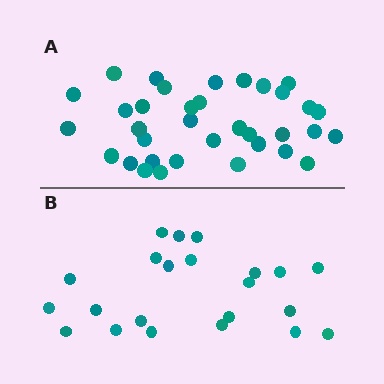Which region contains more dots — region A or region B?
Region A (the top region) has more dots.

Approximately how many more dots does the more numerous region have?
Region A has approximately 15 more dots than region B.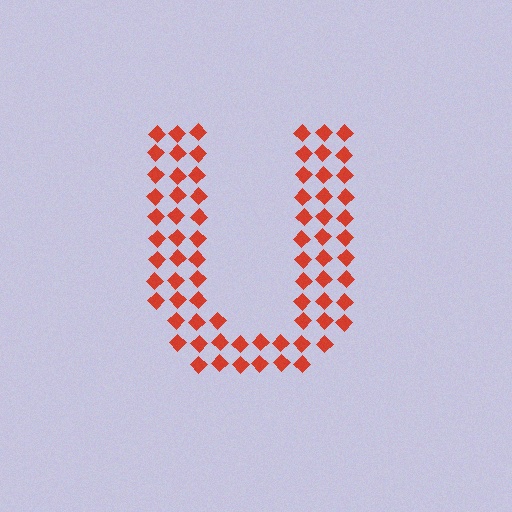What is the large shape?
The large shape is the letter U.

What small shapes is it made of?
It is made of small diamonds.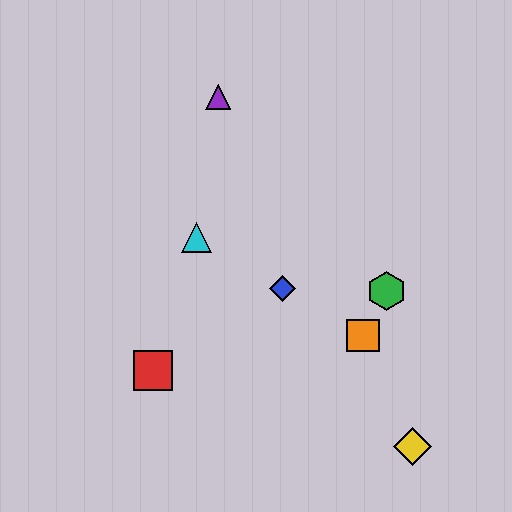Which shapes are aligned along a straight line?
The blue diamond, the orange square, the cyan triangle are aligned along a straight line.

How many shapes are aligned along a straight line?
3 shapes (the blue diamond, the orange square, the cyan triangle) are aligned along a straight line.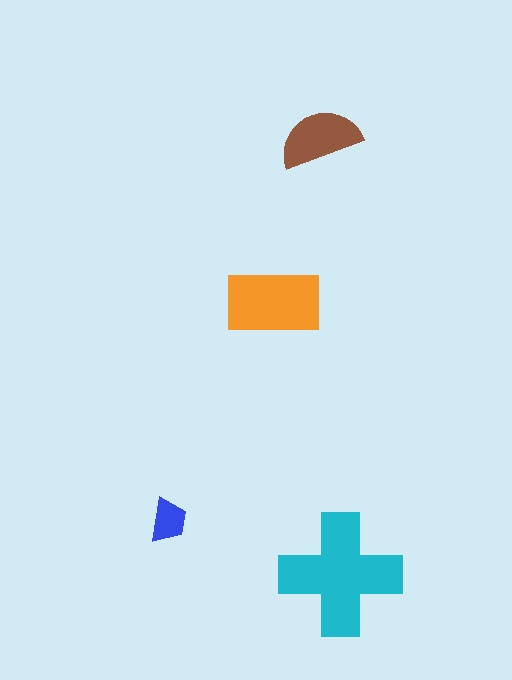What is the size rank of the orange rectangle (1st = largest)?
2nd.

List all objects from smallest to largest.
The blue trapezoid, the brown semicircle, the orange rectangle, the cyan cross.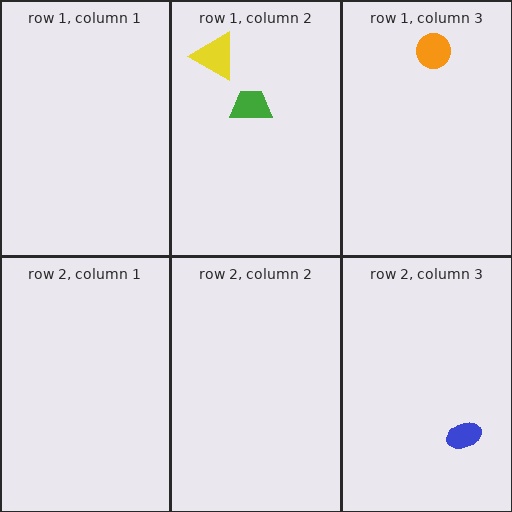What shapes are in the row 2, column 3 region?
The blue ellipse.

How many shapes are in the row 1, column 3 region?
1.